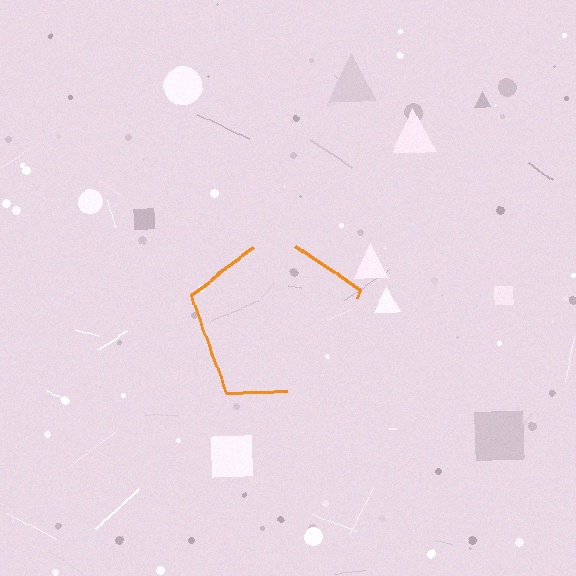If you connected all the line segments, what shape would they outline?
They would outline a pentagon.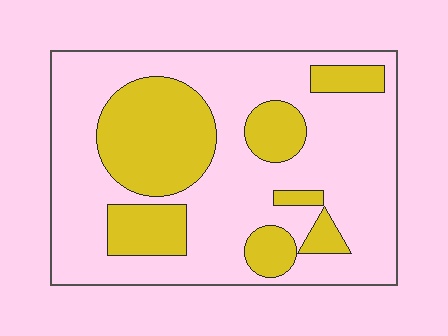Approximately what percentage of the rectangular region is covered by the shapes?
Approximately 30%.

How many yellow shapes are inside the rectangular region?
7.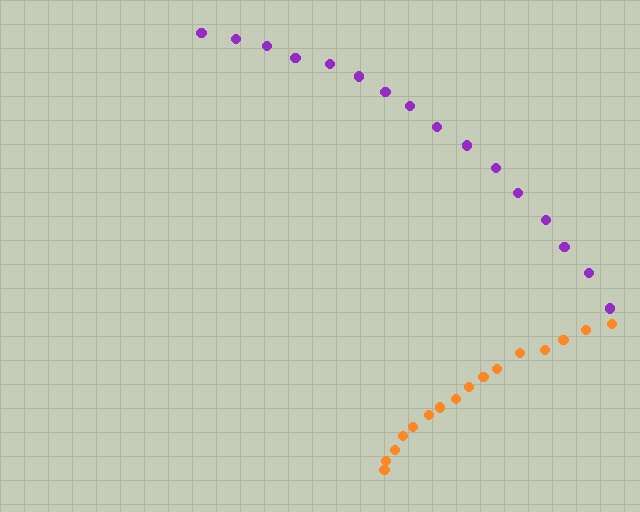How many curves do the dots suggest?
There are 2 distinct paths.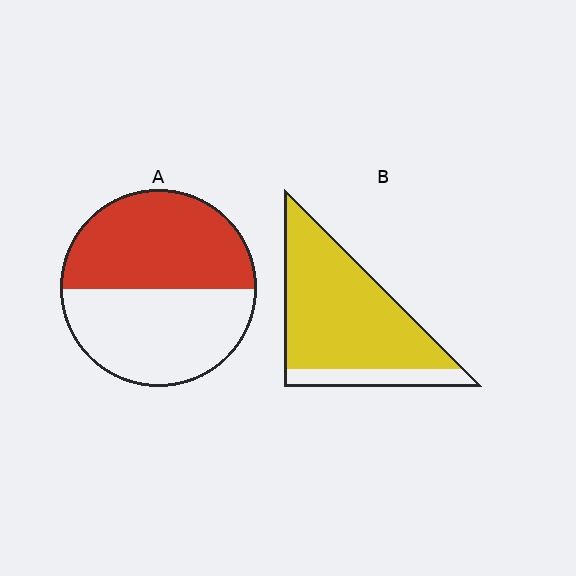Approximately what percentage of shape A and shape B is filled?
A is approximately 50% and B is approximately 85%.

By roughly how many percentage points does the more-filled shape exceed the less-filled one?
By roughly 30 percentage points (B over A).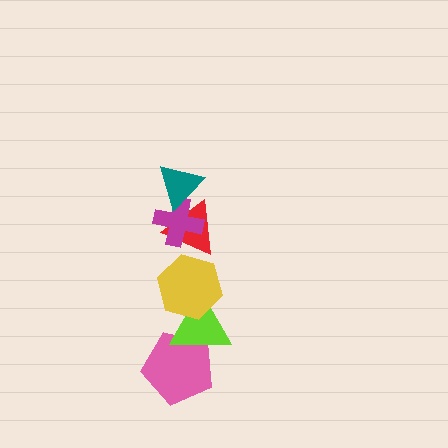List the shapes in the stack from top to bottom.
From top to bottom: the teal triangle, the magenta cross, the red triangle, the yellow hexagon, the lime triangle, the pink pentagon.